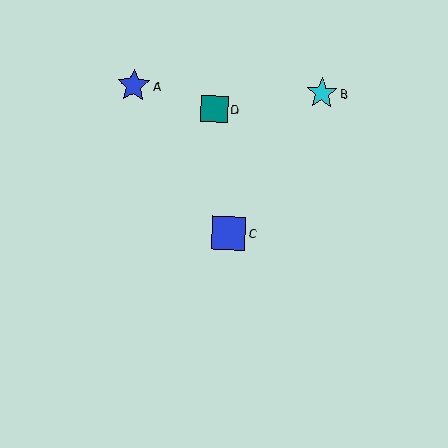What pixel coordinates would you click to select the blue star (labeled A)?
Click at (134, 85) to select the blue star A.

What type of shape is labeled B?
Shape B is a cyan star.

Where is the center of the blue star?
The center of the blue star is at (134, 85).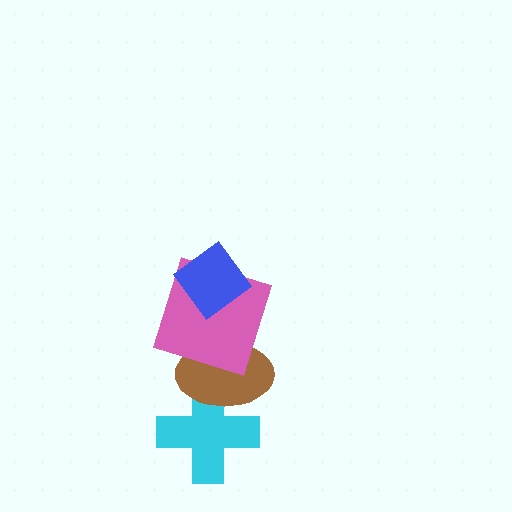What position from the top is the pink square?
The pink square is 2nd from the top.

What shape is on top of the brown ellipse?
The pink square is on top of the brown ellipse.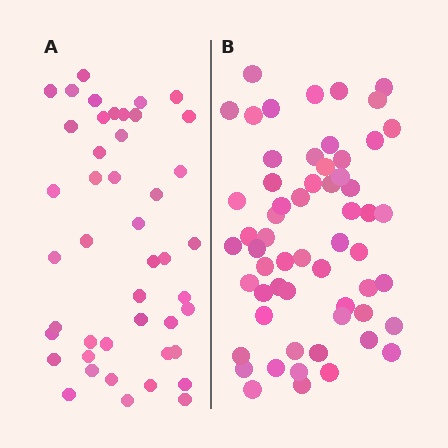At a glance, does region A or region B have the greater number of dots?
Region B (the right region) has more dots.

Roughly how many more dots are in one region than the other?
Region B has approximately 15 more dots than region A.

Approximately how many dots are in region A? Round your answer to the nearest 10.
About 40 dots. (The exact count is 45, which rounds to 40.)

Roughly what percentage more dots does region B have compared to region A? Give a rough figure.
About 30% more.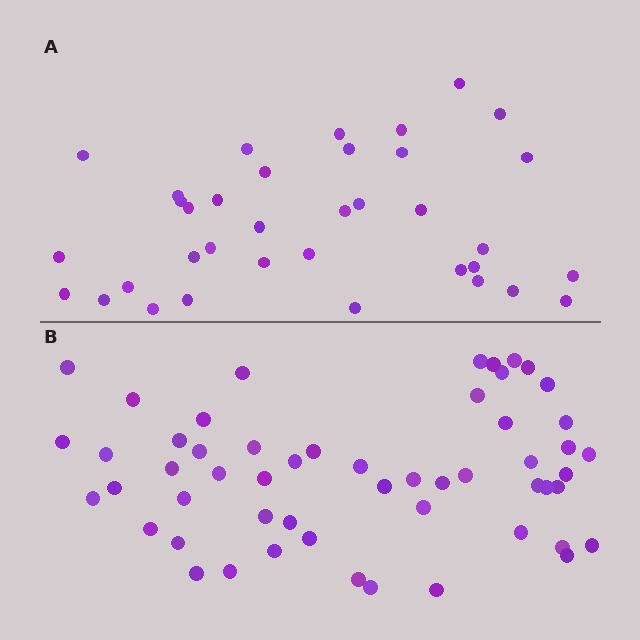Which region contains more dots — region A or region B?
Region B (the bottom region) has more dots.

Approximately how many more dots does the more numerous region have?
Region B has approximately 20 more dots than region A.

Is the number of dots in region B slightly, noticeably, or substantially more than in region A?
Region B has substantially more. The ratio is roughly 1.5 to 1.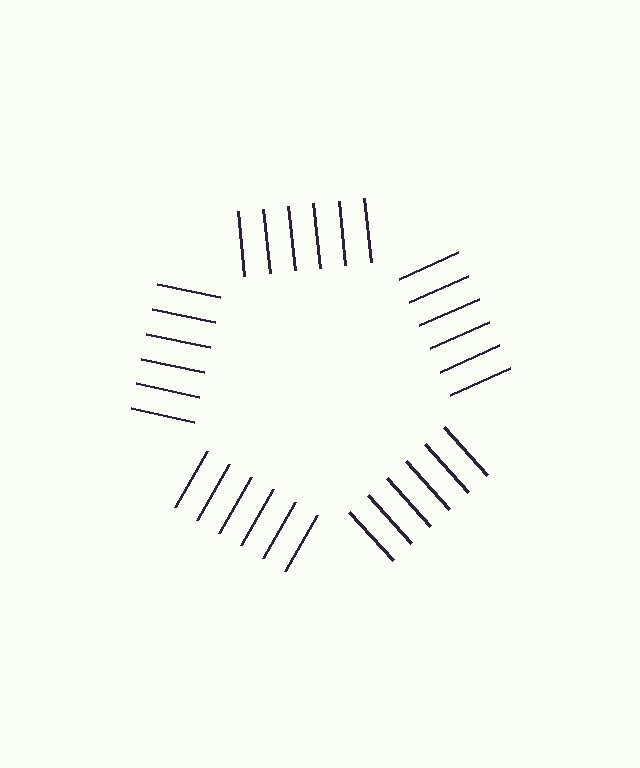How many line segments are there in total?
30 — 6 along each of the 5 edges.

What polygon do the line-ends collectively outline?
An illusory pentagon — the line segments terminate on its edges but no continuous stroke is drawn.